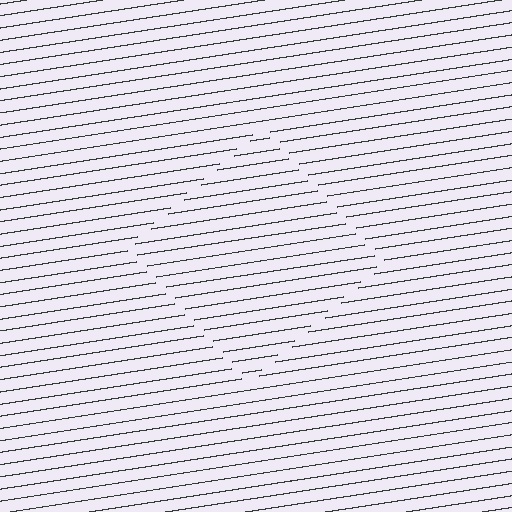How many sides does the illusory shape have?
4 sides — the line-ends trace a square.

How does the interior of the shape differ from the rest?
The interior of the shape contains the same grating, shifted by half a period — the contour is defined by the phase discontinuity where line-ends from the inner and outer gratings abut.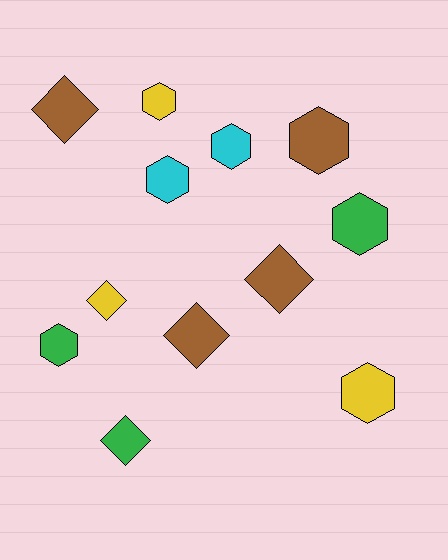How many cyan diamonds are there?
There are no cyan diamonds.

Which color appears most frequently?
Brown, with 4 objects.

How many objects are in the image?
There are 12 objects.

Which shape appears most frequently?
Hexagon, with 7 objects.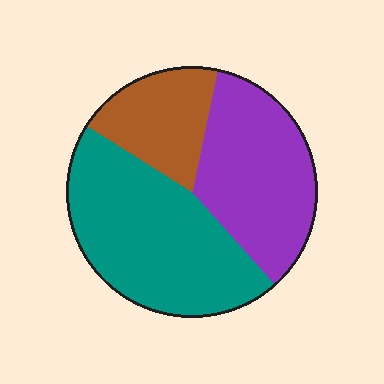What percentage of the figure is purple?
Purple takes up about one third (1/3) of the figure.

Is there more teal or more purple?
Teal.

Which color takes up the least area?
Brown, at roughly 20%.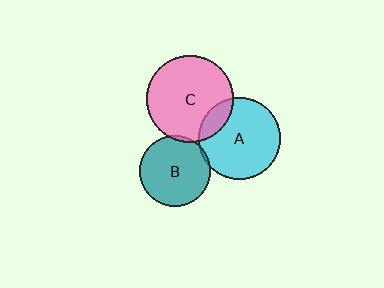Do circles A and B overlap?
Yes.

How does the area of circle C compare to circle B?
Approximately 1.5 times.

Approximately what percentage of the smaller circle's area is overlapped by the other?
Approximately 5%.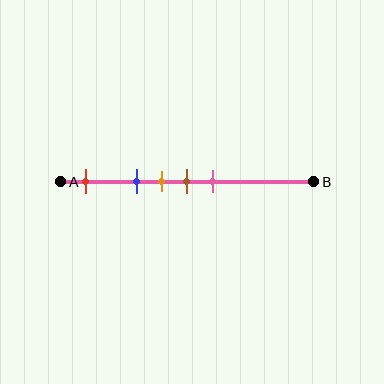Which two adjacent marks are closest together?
The orange and brown marks are the closest adjacent pair.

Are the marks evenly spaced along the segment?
No, the marks are not evenly spaced.